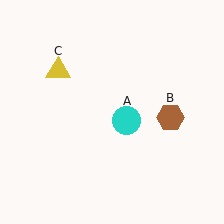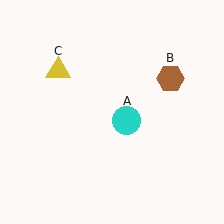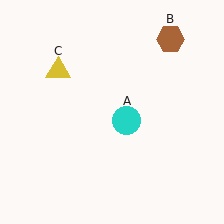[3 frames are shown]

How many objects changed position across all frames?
1 object changed position: brown hexagon (object B).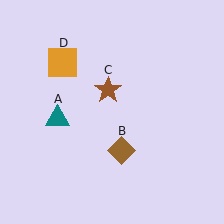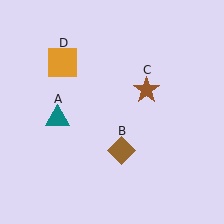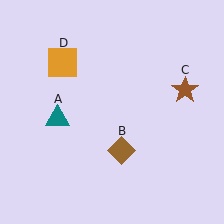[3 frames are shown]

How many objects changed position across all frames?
1 object changed position: brown star (object C).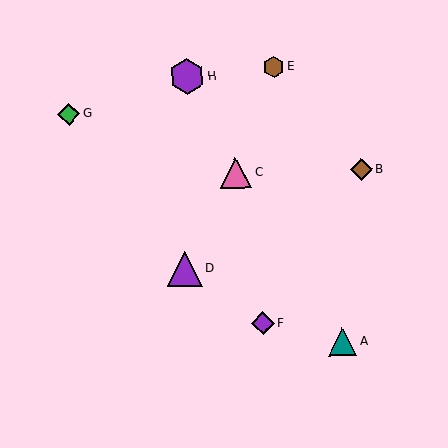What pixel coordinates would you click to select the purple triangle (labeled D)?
Click at (185, 269) to select the purple triangle D.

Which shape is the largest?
The purple hexagon (labeled H) is the largest.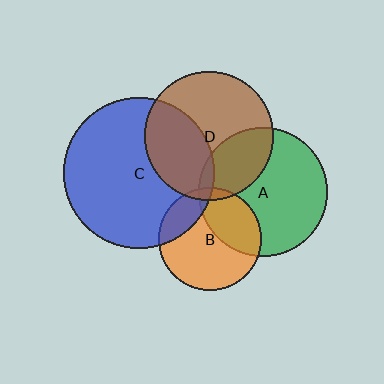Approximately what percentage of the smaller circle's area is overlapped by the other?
Approximately 5%.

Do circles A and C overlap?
Yes.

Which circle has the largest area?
Circle C (blue).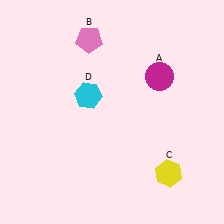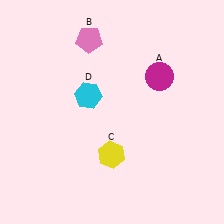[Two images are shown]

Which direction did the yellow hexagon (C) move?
The yellow hexagon (C) moved left.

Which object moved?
The yellow hexagon (C) moved left.